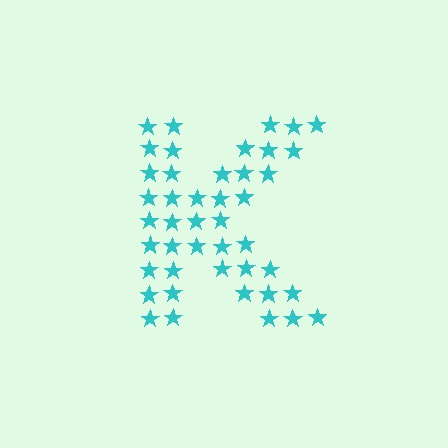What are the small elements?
The small elements are stars.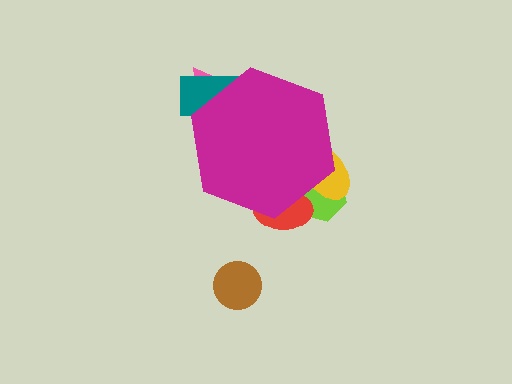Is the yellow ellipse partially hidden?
Yes, the yellow ellipse is partially hidden behind the magenta hexagon.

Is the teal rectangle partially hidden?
Yes, the teal rectangle is partially hidden behind the magenta hexagon.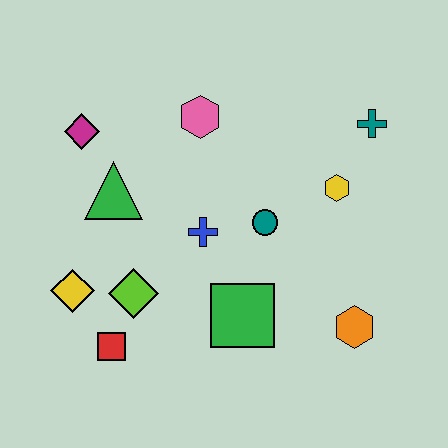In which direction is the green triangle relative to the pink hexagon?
The green triangle is to the left of the pink hexagon.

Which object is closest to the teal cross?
The yellow hexagon is closest to the teal cross.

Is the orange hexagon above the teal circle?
No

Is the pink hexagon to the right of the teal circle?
No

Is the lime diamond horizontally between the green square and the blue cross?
No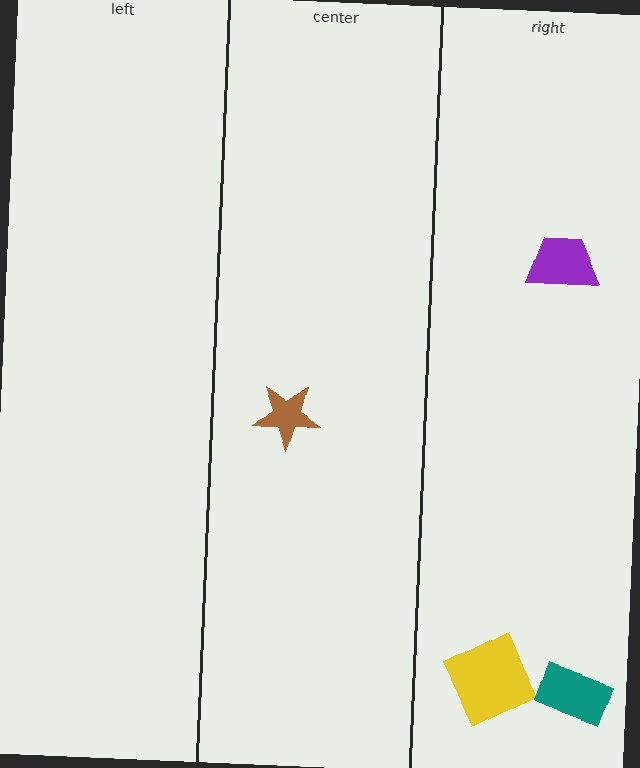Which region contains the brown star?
The center region.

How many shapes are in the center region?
1.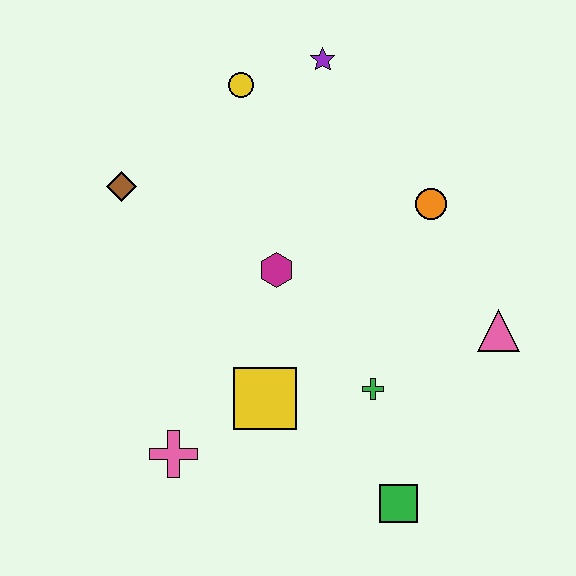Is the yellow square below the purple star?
Yes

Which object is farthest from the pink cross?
The purple star is farthest from the pink cross.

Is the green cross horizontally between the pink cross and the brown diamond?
No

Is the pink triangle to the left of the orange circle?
No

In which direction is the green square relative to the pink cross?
The green square is to the right of the pink cross.